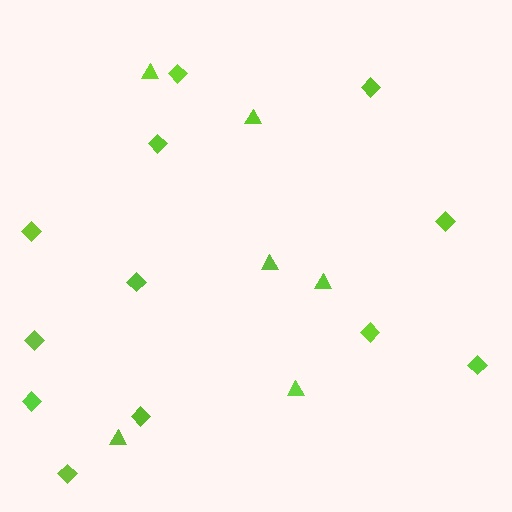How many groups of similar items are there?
There are 2 groups: one group of diamonds (12) and one group of triangles (6).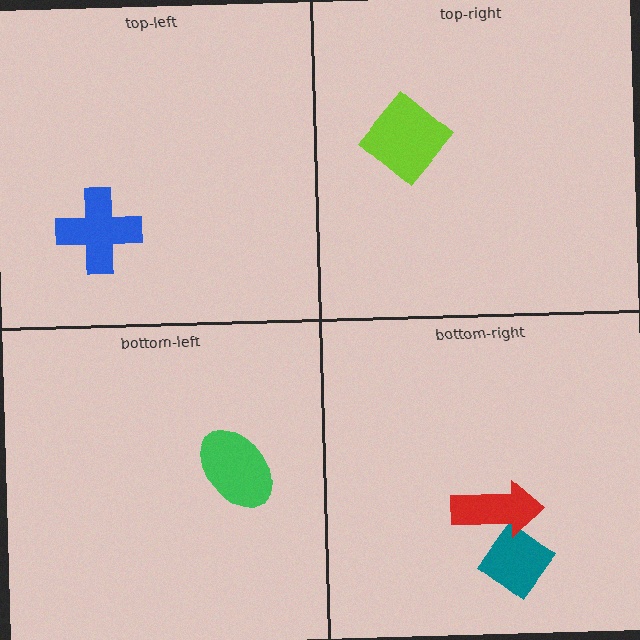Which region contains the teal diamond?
The bottom-right region.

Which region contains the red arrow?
The bottom-right region.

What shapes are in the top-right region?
The lime diamond.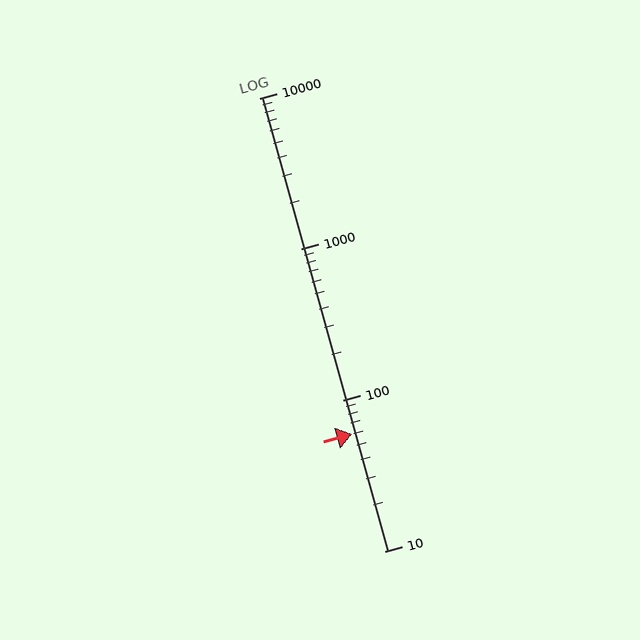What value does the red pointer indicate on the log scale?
The pointer indicates approximately 60.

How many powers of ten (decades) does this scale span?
The scale spans 3 decades, from 10 to 10000.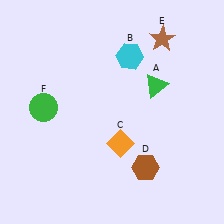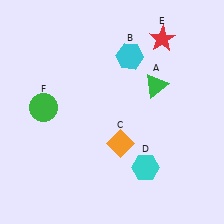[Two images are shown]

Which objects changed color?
D changed from brown to cyan. E changed from brown to red.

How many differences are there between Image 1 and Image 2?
There are 2 differences between the two images.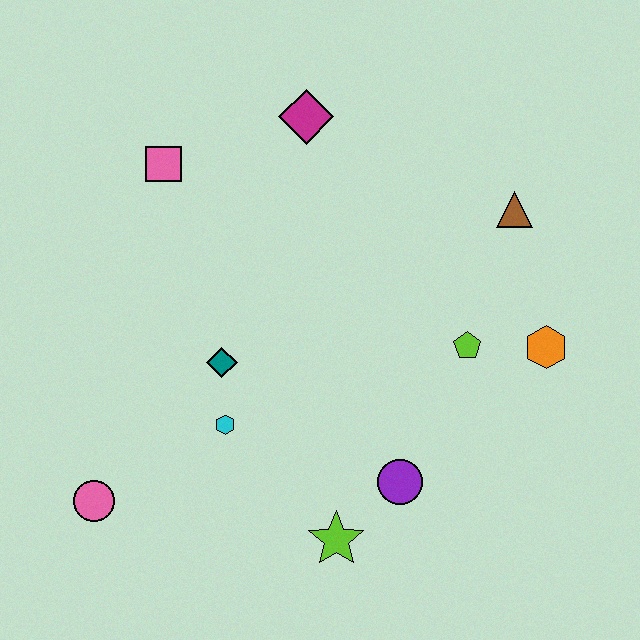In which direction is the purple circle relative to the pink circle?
The purple circle is to the right of the pink circle.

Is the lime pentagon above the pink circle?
Yes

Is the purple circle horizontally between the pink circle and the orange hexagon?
Yes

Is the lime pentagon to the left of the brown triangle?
Yes